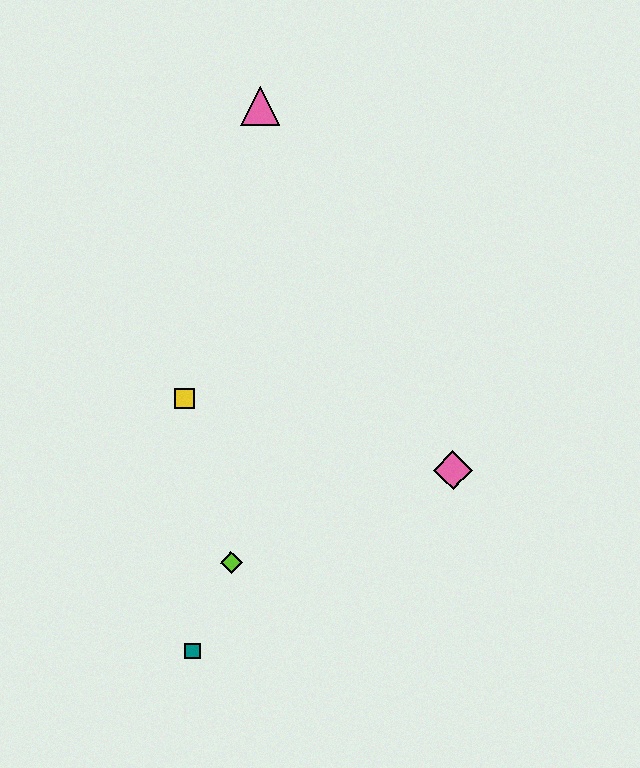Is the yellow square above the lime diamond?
Yes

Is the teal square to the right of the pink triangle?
No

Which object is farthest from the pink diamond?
The pink triangle is farthest from the pink diamond.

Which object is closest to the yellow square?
The lime diamond is closest to the yellow square.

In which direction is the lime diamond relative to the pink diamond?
The lime diamond is to the left of the pink diamond.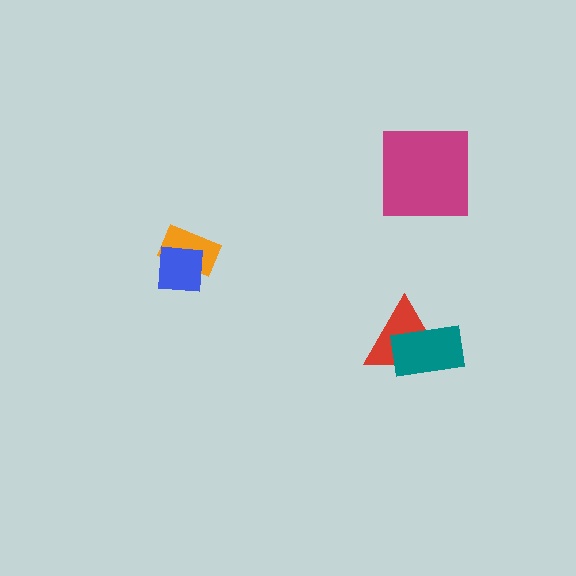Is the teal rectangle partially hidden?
No, no other shape covers it.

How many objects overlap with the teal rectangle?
1 object overlaps with the teal rectangle.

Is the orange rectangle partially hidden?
Yes, it is partially covered by another shape.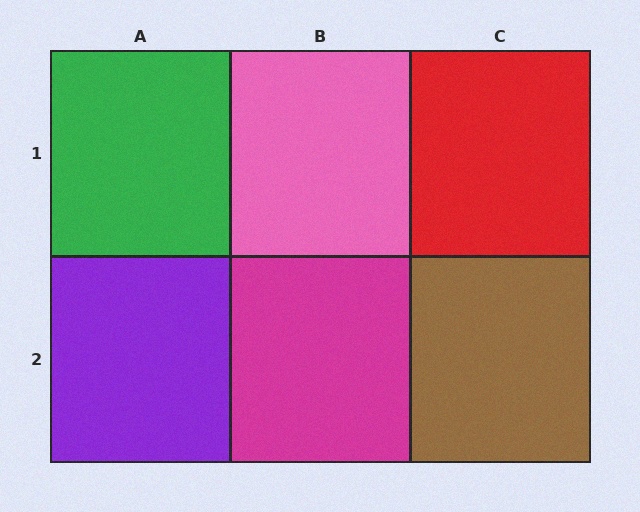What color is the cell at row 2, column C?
Brown.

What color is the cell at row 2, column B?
Magenta.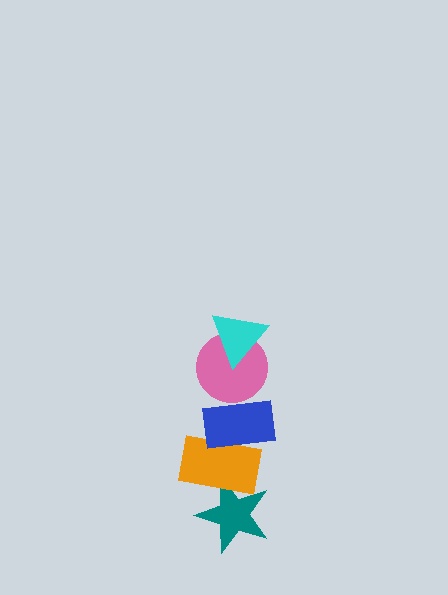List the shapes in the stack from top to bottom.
From top to bottom: the cyan triangle, the pink circle, the blue rectangle, the orange rectangle, the teal star.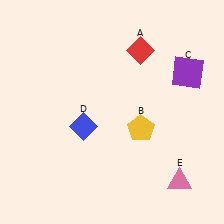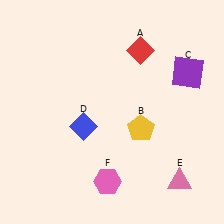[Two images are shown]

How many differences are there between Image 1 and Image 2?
There is 1 difference between the two images.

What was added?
A pink hexagon (F) was added in Image 2.